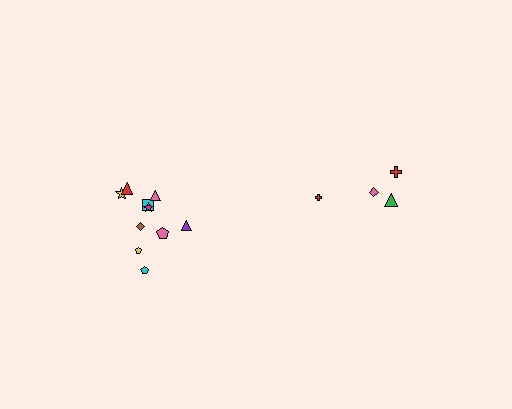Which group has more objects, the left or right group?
The left group.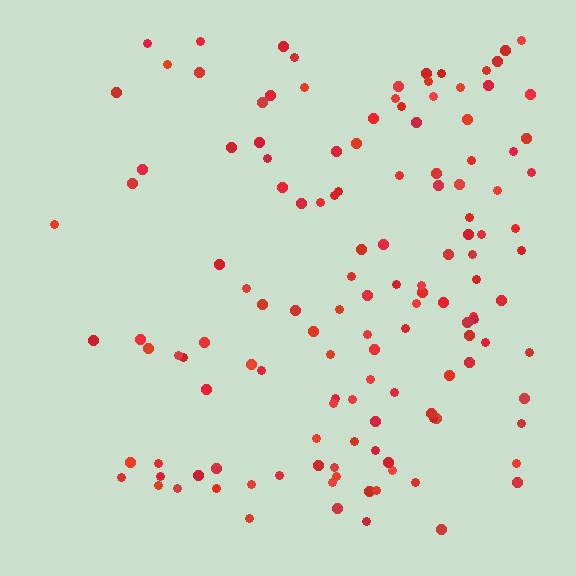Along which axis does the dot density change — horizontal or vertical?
Horizontal.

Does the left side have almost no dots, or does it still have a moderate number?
Still a moderate number, just noticeably fewer than the right.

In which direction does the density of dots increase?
From left to right, with the right side densest.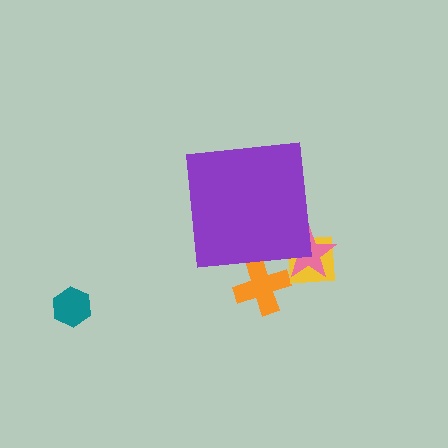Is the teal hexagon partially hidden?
No, the teal hexagon is fully visible.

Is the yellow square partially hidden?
Yes, the yellow square is partially hidden behind the purple square.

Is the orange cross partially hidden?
Yes, the orange cross is partially hidden behind the purple square.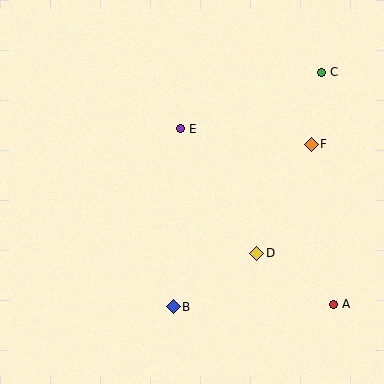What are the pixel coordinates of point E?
Point E is at (180, 129).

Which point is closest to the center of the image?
Point E at (180, 129) is closest to the center.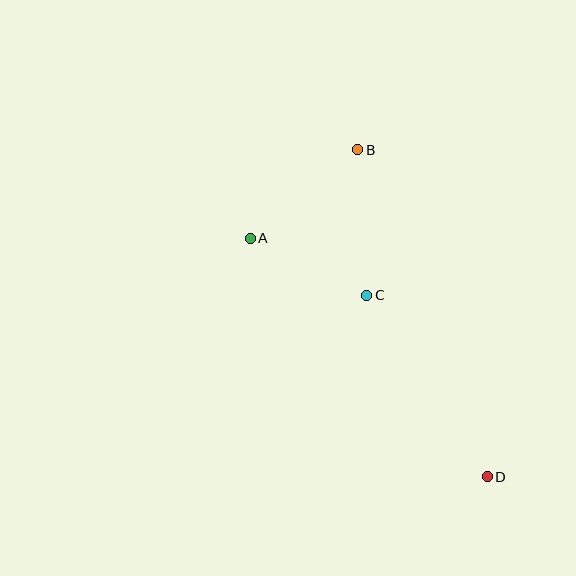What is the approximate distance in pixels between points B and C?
The distance between B and C is approximately 146 pixels.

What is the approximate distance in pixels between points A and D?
The distance between A and D is approximately 336 pixels.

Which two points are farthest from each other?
Points B and D are farthest from each other.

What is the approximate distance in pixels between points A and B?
The distance between A and B is approximately 139 pixels.